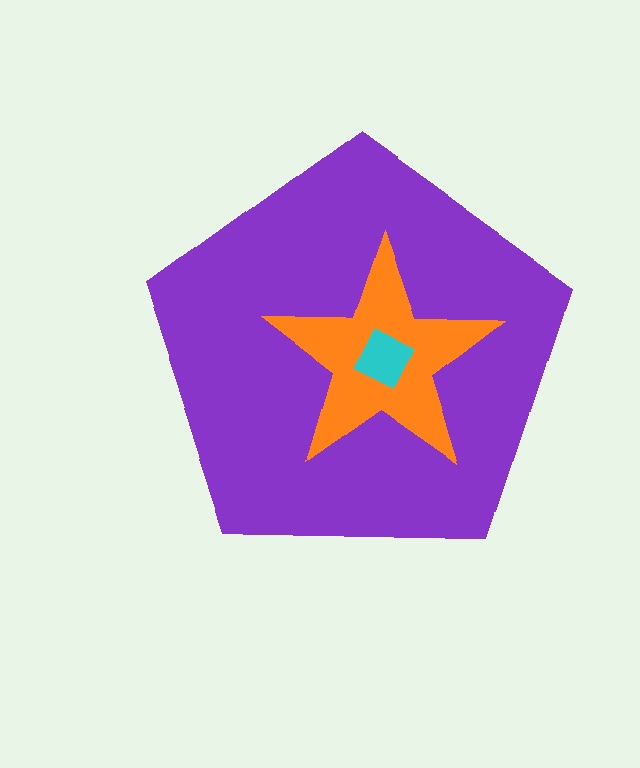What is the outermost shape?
The purple pentagon.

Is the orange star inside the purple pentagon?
Yes.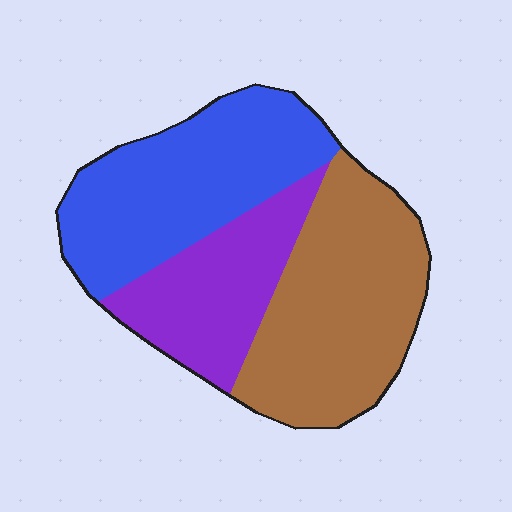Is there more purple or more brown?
Brown.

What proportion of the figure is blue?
Blue takes up about three eighths (3/8) of the figure.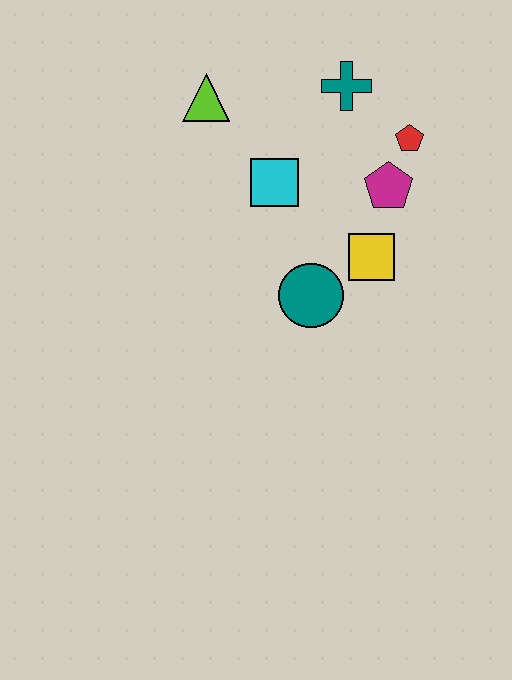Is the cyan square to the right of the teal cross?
No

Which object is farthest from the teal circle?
The lime triangle is farthest from the teal circle.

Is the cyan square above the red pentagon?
No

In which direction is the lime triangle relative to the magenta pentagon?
The lime triangle is to the left of the magenta pentagon.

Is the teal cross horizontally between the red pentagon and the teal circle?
Yes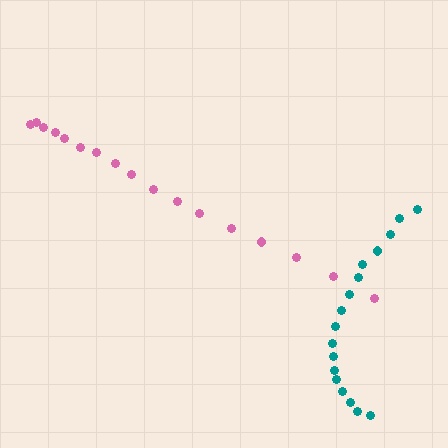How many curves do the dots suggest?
There are 2 distinct paths.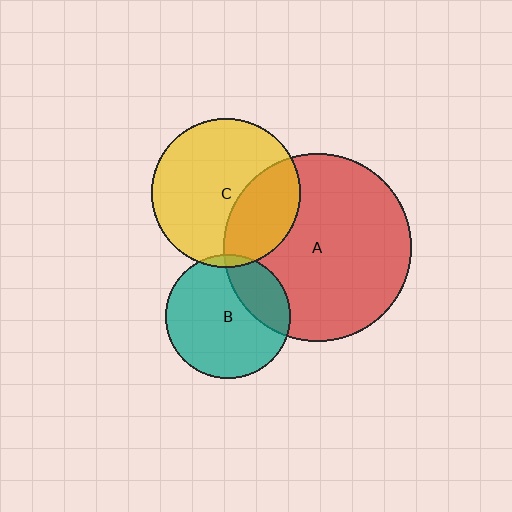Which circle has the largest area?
Circle A (red).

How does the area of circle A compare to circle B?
Approximately 2.3 times.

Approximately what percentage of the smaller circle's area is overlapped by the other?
Approximately 5%.